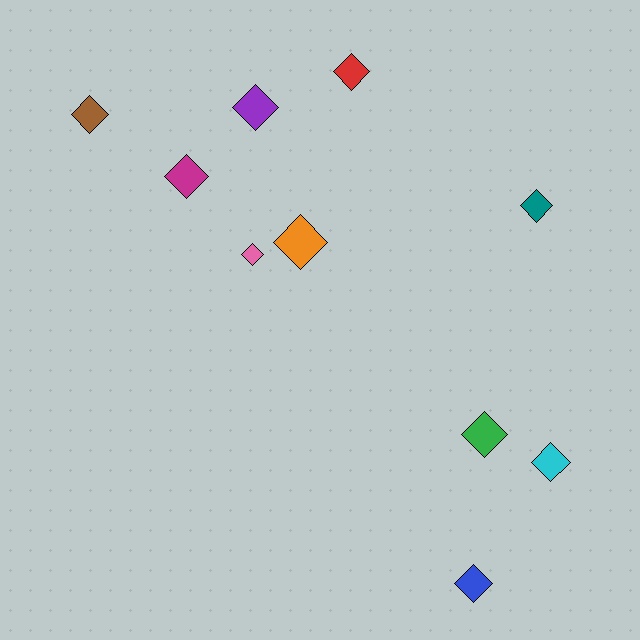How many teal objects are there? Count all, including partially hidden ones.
There is 1 teal object.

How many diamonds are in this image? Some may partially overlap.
There are 10 diamonds.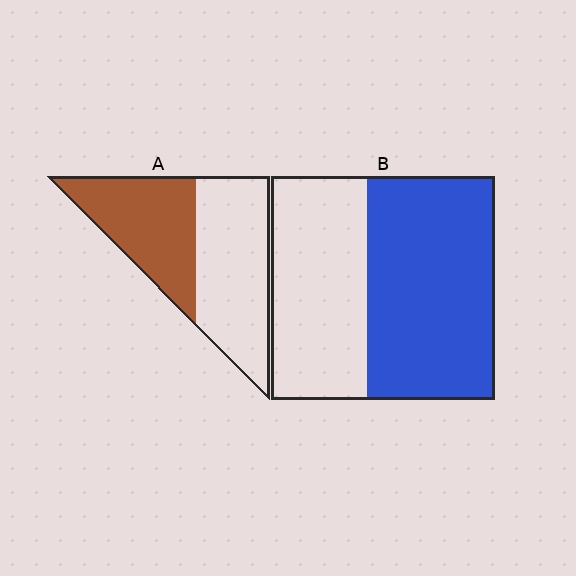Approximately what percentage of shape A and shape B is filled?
A is approximately 45% and B is approximately 55%.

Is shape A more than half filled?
No.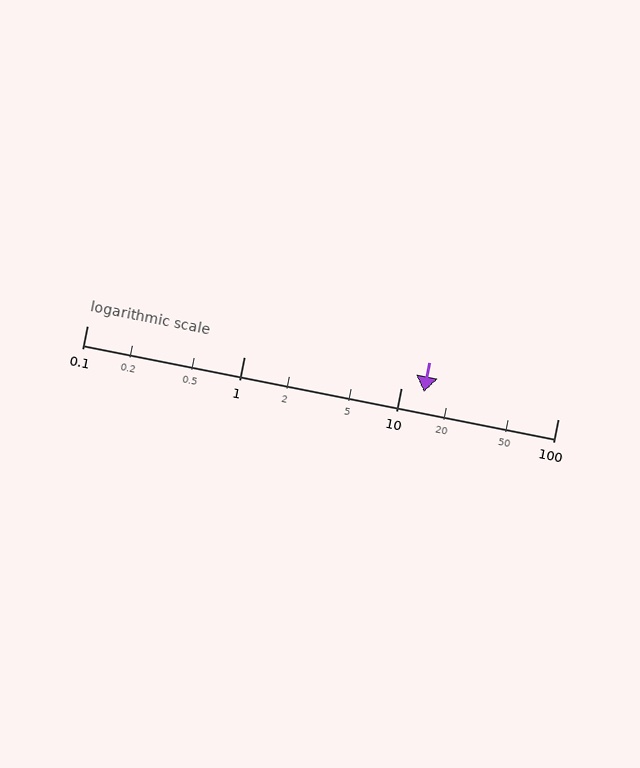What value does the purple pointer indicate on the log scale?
The pointer indicates approximately 14.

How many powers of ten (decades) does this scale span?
The scale spans 3 decades, from 0.1 to 100.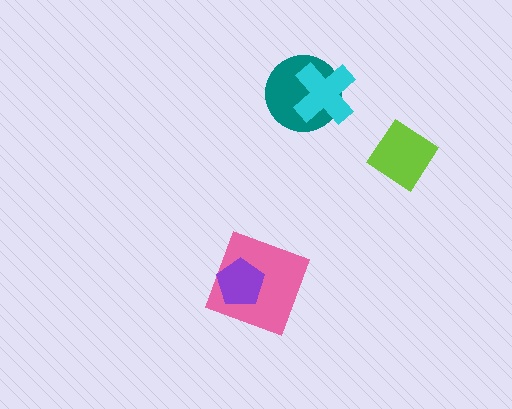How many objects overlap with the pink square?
1 object overlaps with the pink square.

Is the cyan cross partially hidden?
No, no other shape covers it.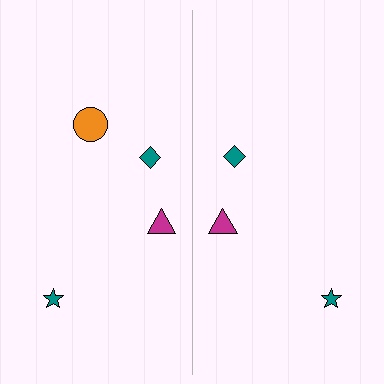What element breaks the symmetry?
A orange circle is missing from the right side.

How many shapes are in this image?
There are 7 shapes in this image.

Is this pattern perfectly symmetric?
No, the pattern is not perfectly symmetric. A orange circle is missing from the right side.